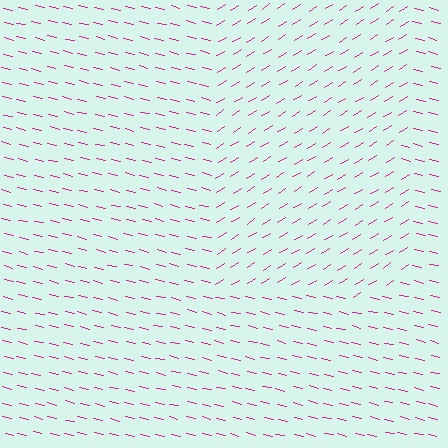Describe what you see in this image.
The image is filled with small magenta line segments. A rectangle region in the image has lines oriented differently from the surrounding lines, creating a visible texture boundary.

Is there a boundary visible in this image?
Yes, there is a texture boundary formed by a change in line orientation.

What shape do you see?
I see a rectangle.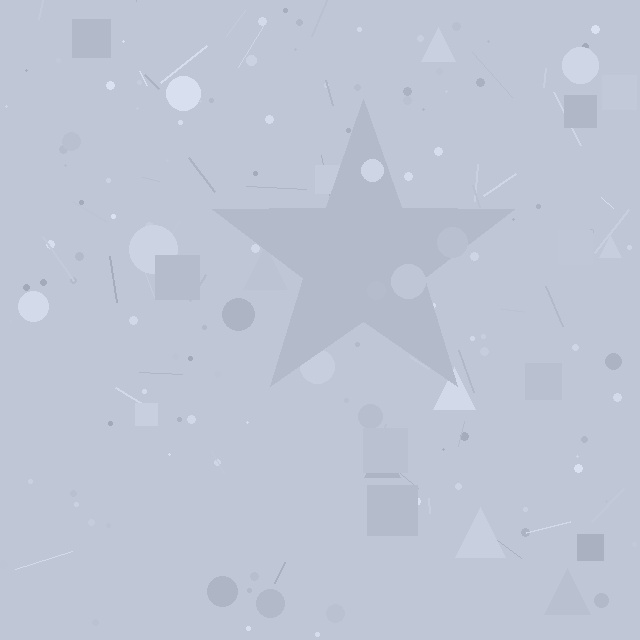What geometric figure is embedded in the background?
A star is embedded in the background.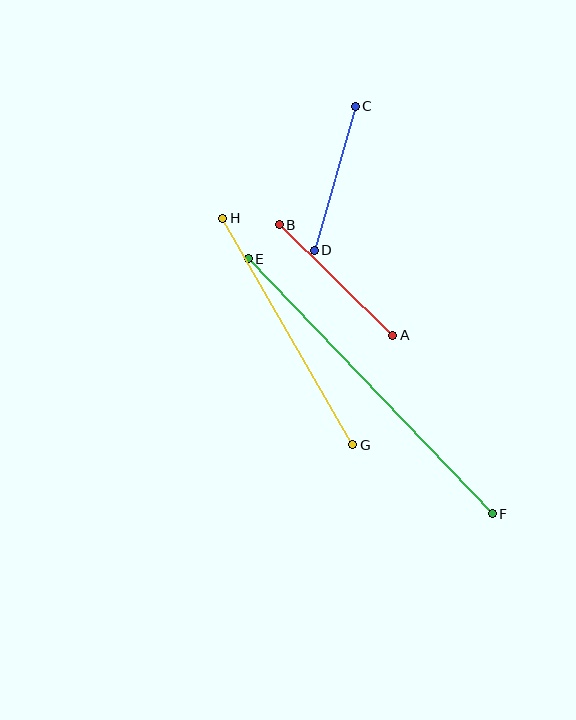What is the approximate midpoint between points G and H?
The midpoint is at approximately (288, 331) pixels.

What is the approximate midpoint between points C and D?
The midpoint is at approximately (335, 178) pixels.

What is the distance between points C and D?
The distance is approximately 150 pixels.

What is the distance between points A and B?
The distance is approximately 158 pixels.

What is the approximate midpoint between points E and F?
The midpoint is at approximately (370, 386) pixels.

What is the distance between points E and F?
The distance is approximately 353 pixels.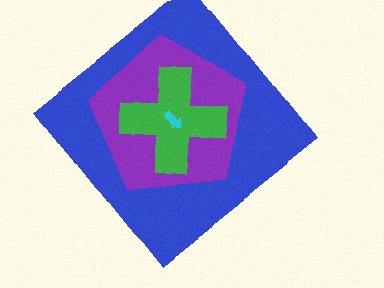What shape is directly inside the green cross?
The cyan arrow.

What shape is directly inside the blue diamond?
The purple pentagon.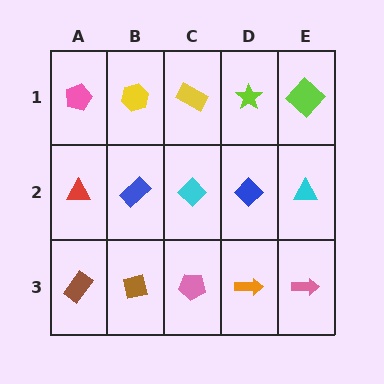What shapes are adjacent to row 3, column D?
A blue diamond (row 2, column D), a pink pentagon (row 3, column C), a pink arrow (row 3, column E).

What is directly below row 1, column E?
A cyan triangle.